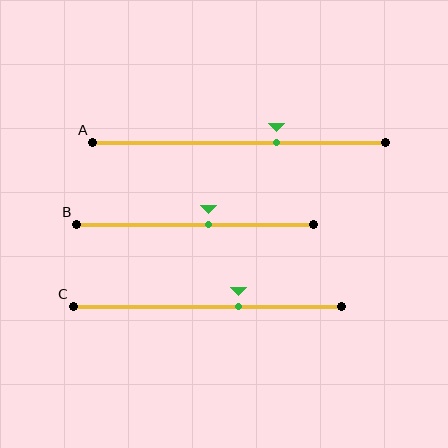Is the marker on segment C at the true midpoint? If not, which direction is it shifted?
No, the marker on segment C is shifted to the right by about 11% of the segment length.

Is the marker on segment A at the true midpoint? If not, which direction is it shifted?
No, the marker on segment A is shifted to the right by about 13% of the segment length.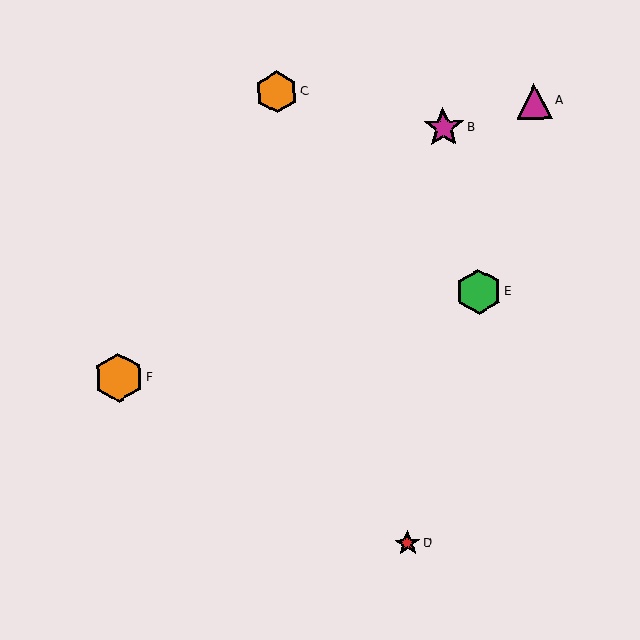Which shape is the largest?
The orange hexagon (labeled F) is the largest.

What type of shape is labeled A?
Shape A is a magenta triangle.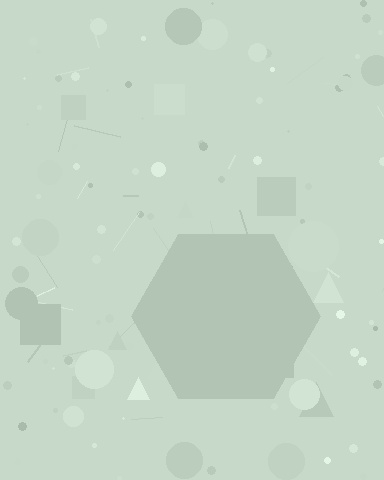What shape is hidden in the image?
A hexagon is hidden in the image.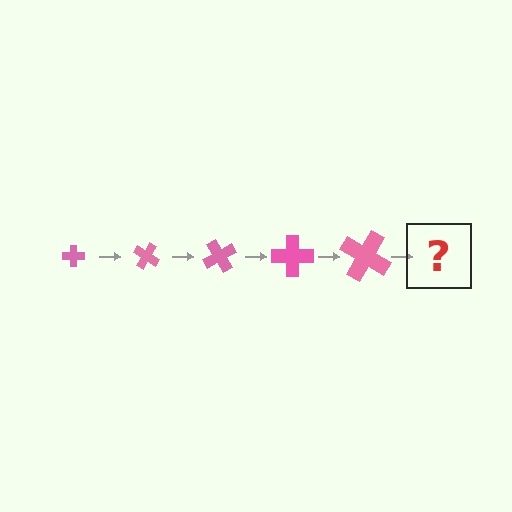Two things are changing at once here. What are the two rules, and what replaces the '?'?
The two rules are that the cross grows larger each step and it rotates 30 degrees each step. The '?' should be a cross, larger than the previous one and rotated 150 degrees from the start.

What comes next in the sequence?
The next element should be a cross, larger than the previous one and rotated 150 degrees from the start.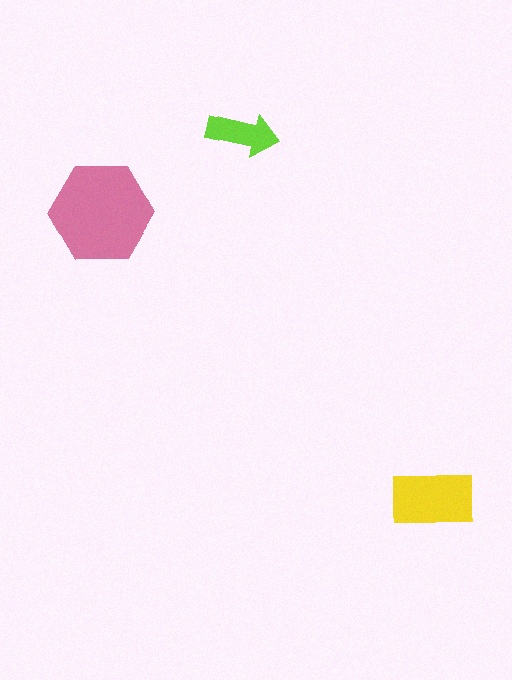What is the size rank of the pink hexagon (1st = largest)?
1st.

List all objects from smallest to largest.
The lime arrow, the yellow rectangle, the pink hexagon.